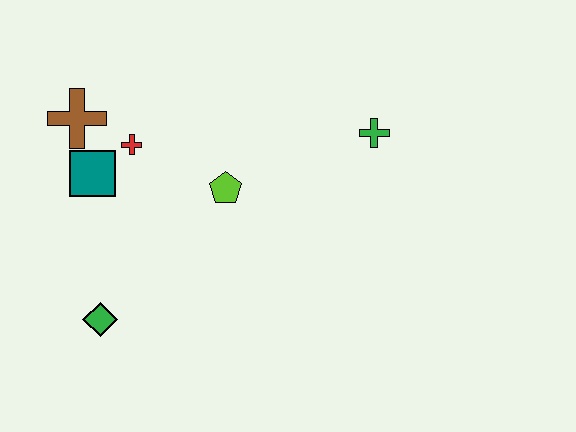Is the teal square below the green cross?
Yes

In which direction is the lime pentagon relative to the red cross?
The lime pentagon is to the right of the red cross.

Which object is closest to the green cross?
The lime pentagon is closest to the green cross.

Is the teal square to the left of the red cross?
Yes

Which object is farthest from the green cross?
The green diamond is farthest from the green cross.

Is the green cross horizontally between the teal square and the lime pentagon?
No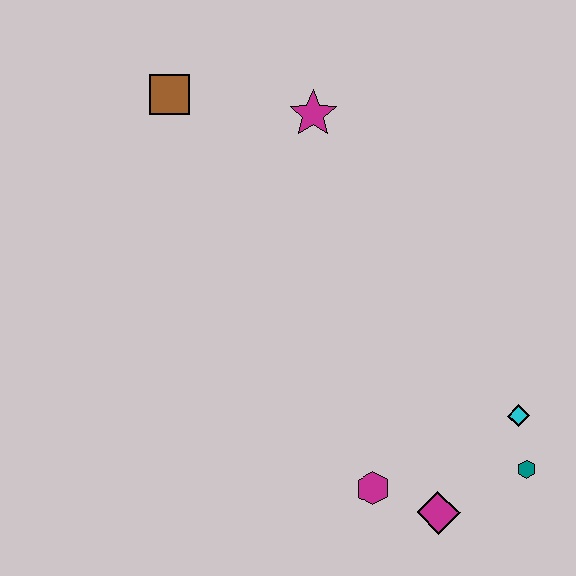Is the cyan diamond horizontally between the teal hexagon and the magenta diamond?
Yes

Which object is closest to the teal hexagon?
The cyan diamond is closest to the teal hexagon.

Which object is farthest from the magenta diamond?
The brown square is farthest from the magenta diamond.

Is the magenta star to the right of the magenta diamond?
No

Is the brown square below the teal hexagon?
No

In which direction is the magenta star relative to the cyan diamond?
The magenta star is above the cyan diamond.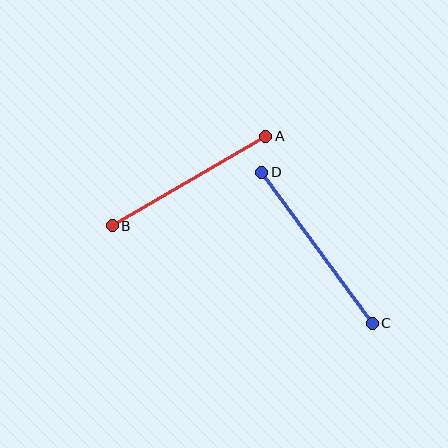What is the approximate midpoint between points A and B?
The midpoint is at approximately (189, 181) pixels.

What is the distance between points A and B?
The distance is approximately 177 pixels.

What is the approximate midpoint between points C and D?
The midpoint is at approximately (317, 248) pixels.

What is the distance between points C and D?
The distance is approximately 187 pixels.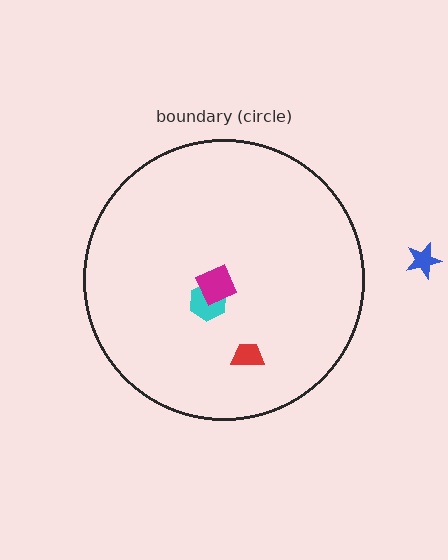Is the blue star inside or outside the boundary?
Outside.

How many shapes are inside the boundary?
3 inside, 1 outside.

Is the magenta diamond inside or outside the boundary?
Inside.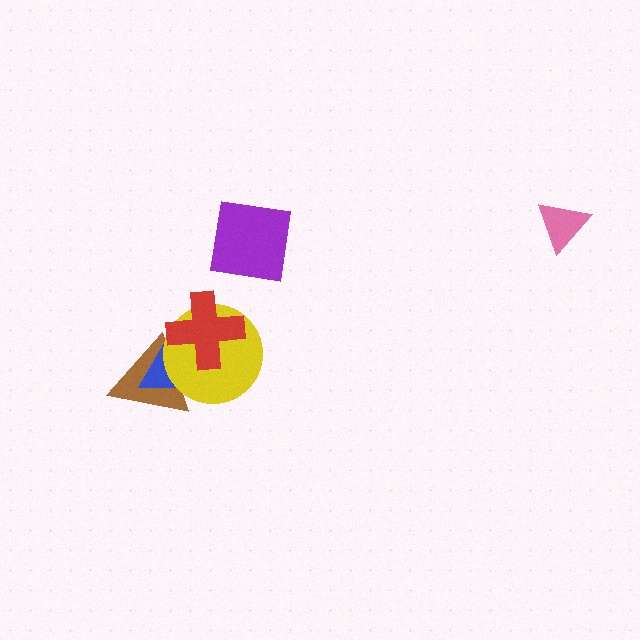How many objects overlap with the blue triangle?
3 objects overlap with the blue triangle.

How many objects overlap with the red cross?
3 objects overlap with the red cross.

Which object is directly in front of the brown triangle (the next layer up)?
The blue triangle is directly in front of the brown triangle.